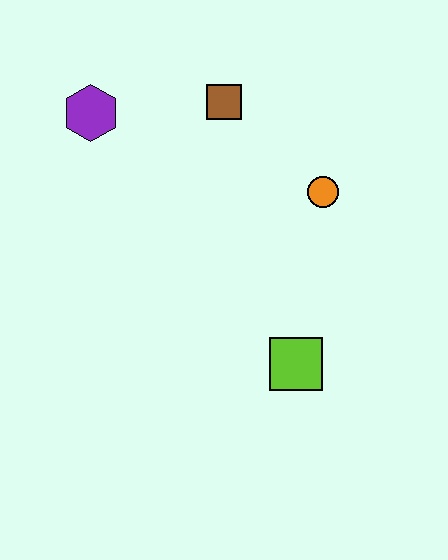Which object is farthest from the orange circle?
The purple hexagon is farthest from the orange circle.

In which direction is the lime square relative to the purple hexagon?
The lime square is below the purple hexagon.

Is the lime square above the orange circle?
No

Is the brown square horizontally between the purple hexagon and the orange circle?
Yes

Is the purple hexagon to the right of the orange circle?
No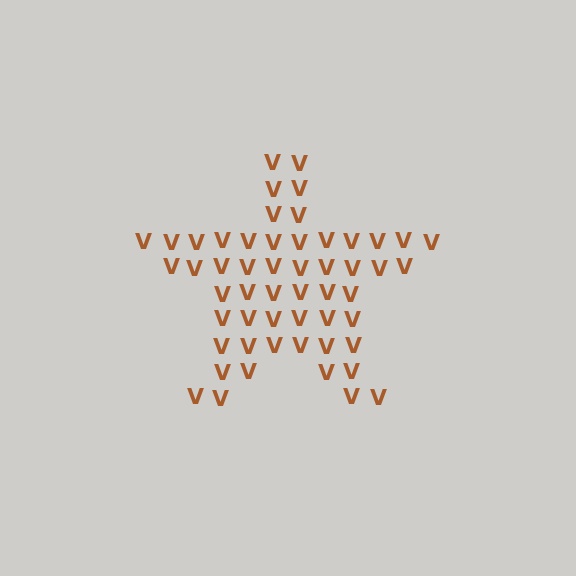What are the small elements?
The small elements are letter V's.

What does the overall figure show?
The overall figure shows a star.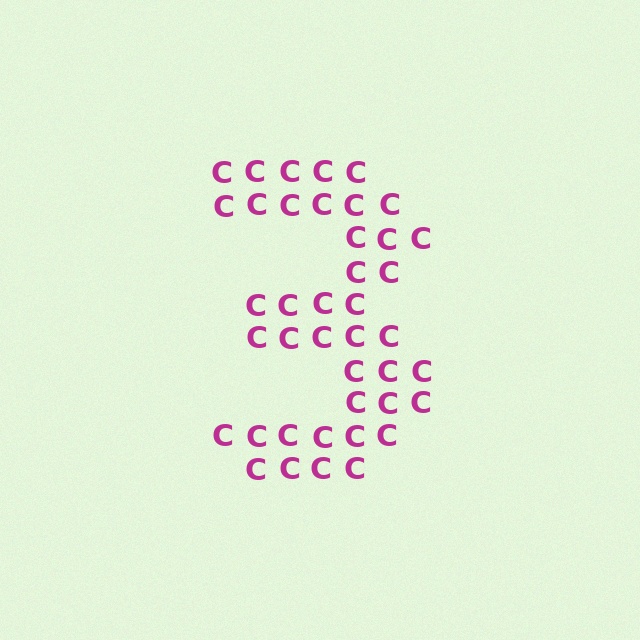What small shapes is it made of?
It is made of small letter C's.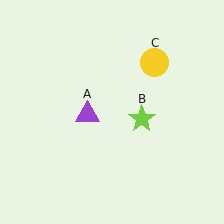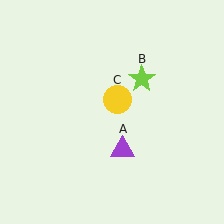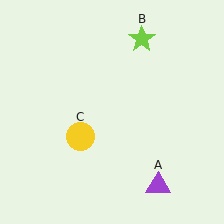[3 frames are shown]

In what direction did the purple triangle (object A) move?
The purple triangle (object A) moved down and to the right.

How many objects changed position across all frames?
3 objects changed position: purple triangle (object A), lime star (object B), yellow circle (object C).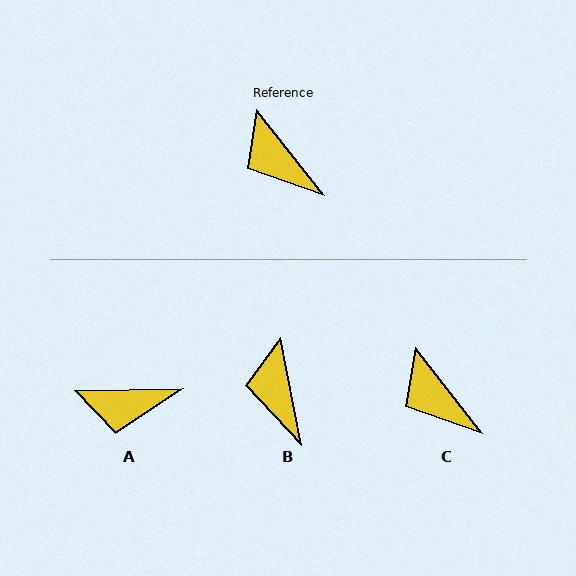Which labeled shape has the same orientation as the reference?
C.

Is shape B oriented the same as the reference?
No, it is off by about 27 degrees.